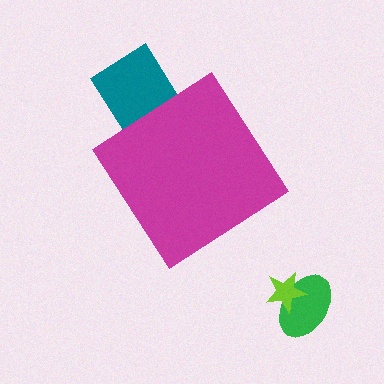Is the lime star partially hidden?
No, the lime star is fully visible.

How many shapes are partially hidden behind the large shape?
1 shape is partially hidden.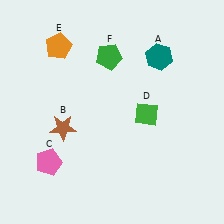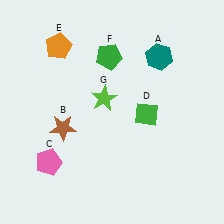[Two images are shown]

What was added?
A lime star (G) was added in Image 2.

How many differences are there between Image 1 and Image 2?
There is 1 difference between the two images.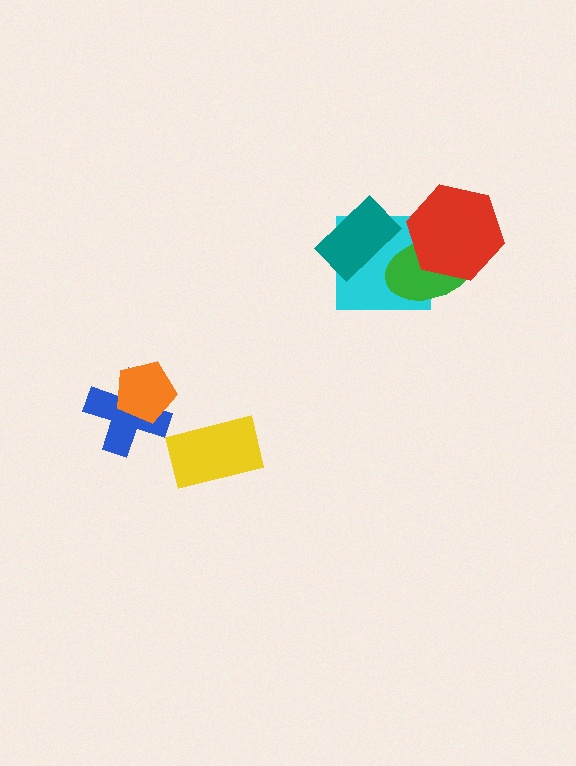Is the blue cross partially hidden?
Yes, it is partially covered by another shape.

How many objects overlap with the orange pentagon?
1 object overlaps with the orange pentagon.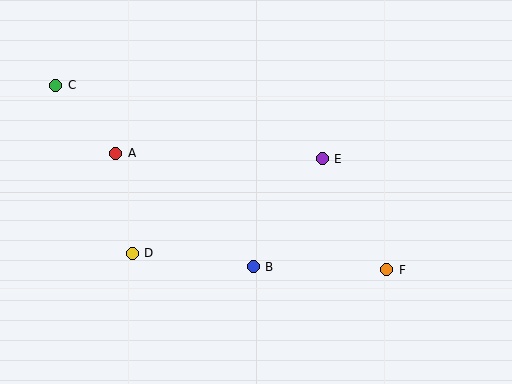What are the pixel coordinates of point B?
Point B is at (253, 267).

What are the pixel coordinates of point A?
Point A is at (116, 153).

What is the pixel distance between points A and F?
The distance between A and F is 295 pixels.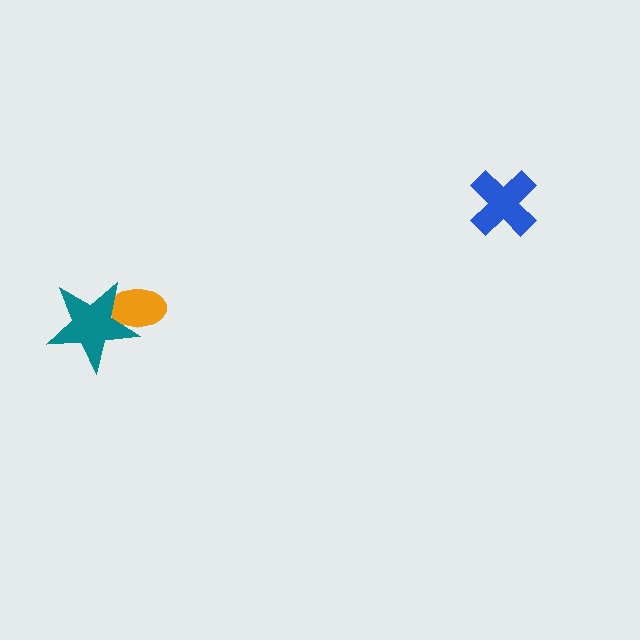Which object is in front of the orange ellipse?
The teal star is in front of the orange ellipse.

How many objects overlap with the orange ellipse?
1 object overlaps with the orange ellipse.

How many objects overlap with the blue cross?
0 objects overlap with the blue cross.